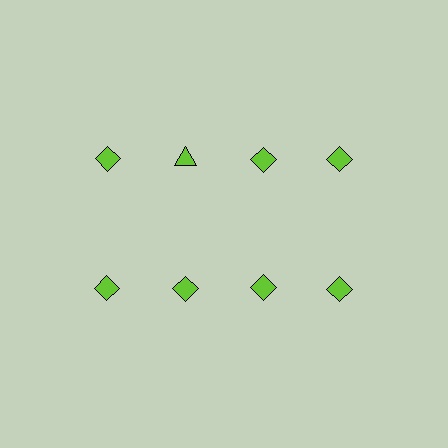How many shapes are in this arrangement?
There are 8 shapes arranged in a grid pattern.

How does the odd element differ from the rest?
It has a different shape: triangle instead of diamond.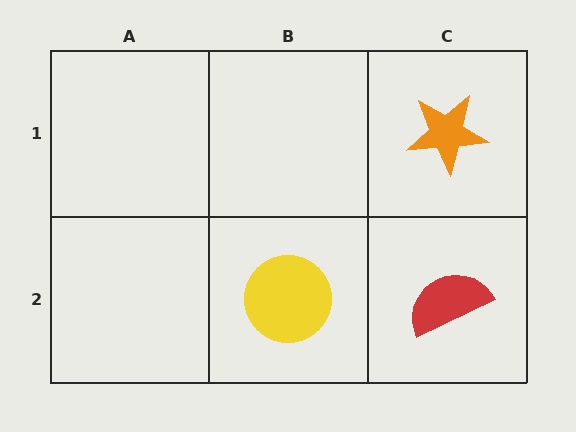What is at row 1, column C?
An orange star.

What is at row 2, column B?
A yellow circle.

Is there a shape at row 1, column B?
No, that cell is empty.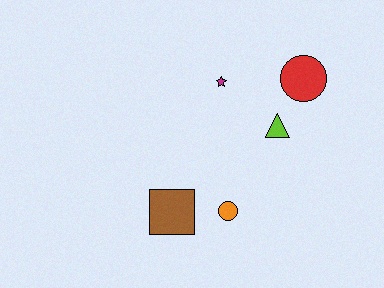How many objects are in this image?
There are 5 objects.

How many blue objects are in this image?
There are no blue objects.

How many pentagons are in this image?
There are no pentagons.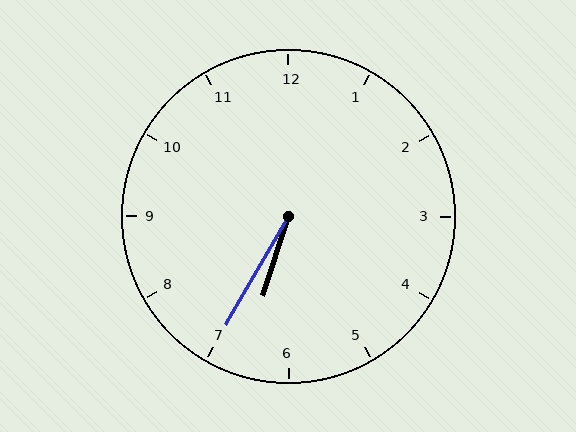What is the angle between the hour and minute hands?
Approximately 12 degrees.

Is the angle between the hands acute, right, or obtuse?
It is acute.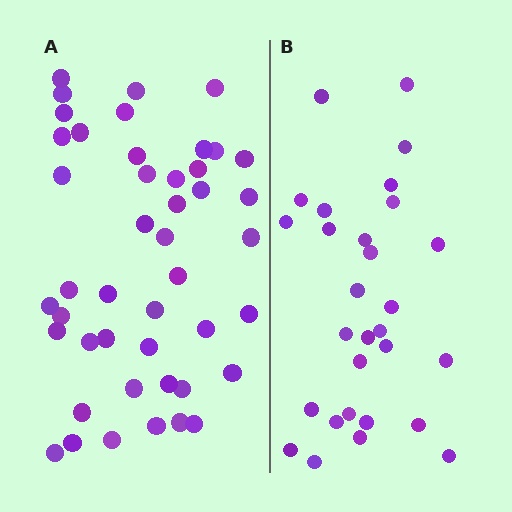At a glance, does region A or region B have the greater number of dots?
Region A (the left region) has more dots.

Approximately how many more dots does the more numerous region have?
Region A has approximately 15 more dots than region B.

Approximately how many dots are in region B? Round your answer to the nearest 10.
About 30 dots. (The exact count is 29, which rounds to 30.)